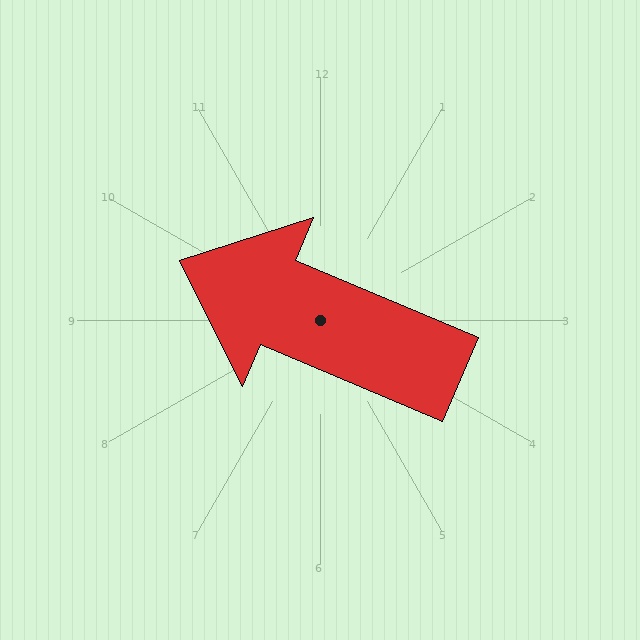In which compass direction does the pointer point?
Northwest.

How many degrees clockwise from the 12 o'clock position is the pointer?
Approximately 293 degrees.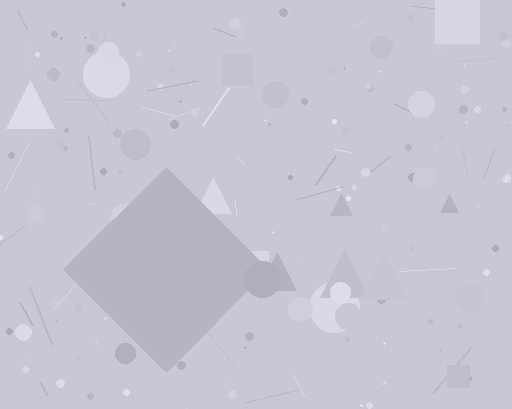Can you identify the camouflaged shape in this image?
The camouflaged shape is a diamond.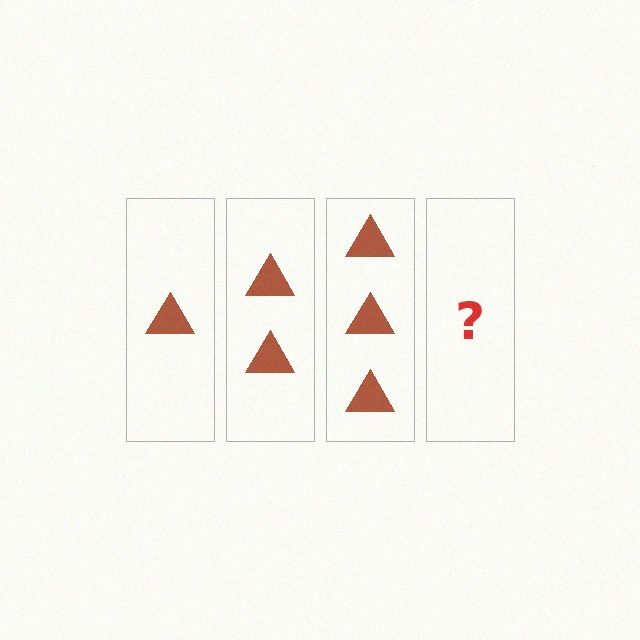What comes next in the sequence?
The next element should be 4 triangles.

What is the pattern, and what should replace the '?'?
The pattern is that each step adds one more triangle. The '?' should be 4 triangles.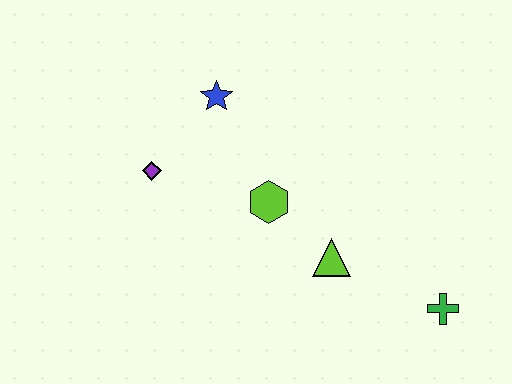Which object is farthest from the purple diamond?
The green cross is farthest from the purple diamond.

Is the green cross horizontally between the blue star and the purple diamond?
No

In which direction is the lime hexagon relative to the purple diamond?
The lime hexagon is to the right of the purple diamond.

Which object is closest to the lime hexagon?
The lime triangle is closest to the lime hexagon.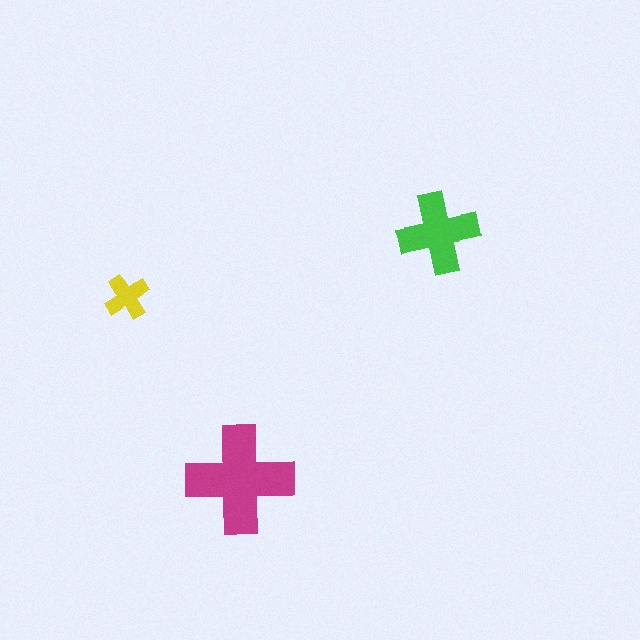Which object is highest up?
The green cross is topmost.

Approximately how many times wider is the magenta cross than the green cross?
About 1.5 times wider.